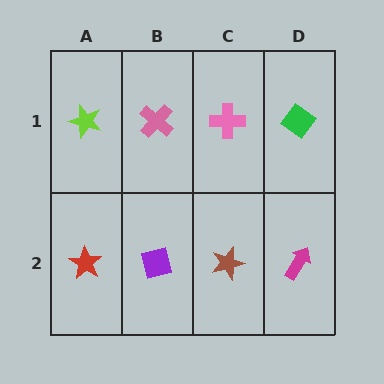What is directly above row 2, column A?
A lime star.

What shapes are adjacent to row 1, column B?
A purple square (row 2, column B), a lime star (row 1, column A), a pink cross (row 1, column C).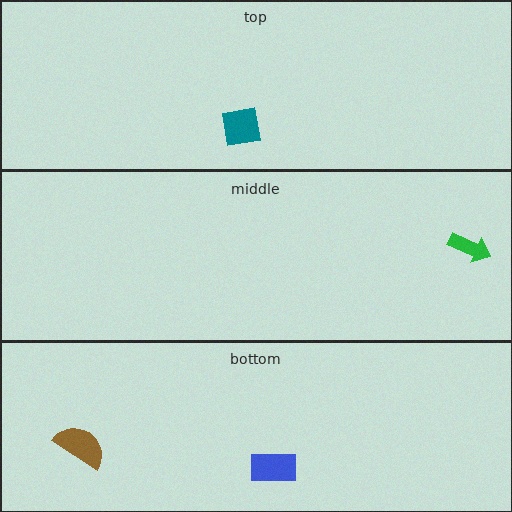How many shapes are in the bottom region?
2.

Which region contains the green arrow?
The middle region.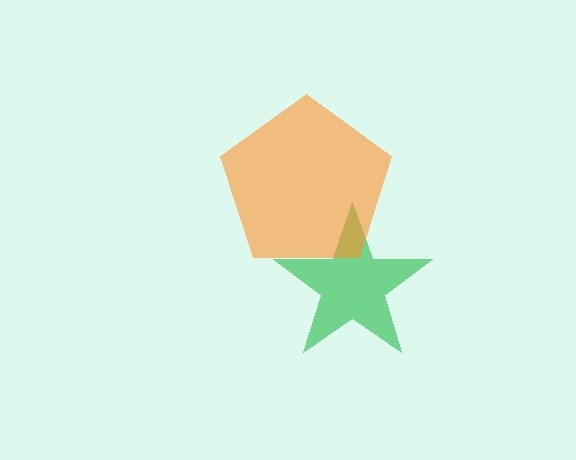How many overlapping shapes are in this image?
There are 2 overlapping shapes in the image.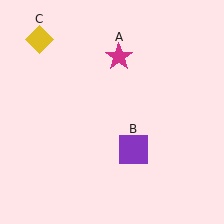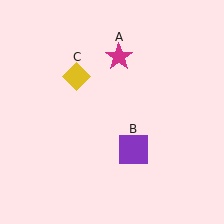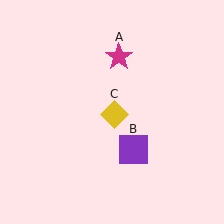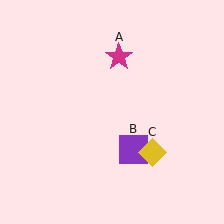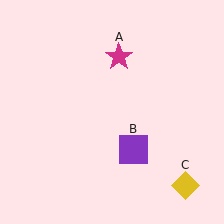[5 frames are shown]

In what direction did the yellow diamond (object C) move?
The yellow diamond (object C) moved down and to the right.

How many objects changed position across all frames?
1 object changed position: yellow diamond (object C).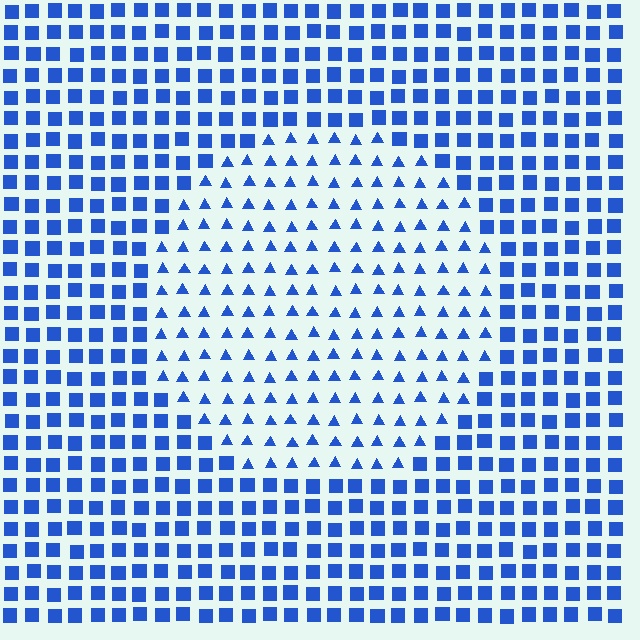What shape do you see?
I see a circle.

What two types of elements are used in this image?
The image uses triangles inside the circle region and squares outside it.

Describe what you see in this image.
The image is filled with small blue elements arranged in a uniform grid. A circle-shaped region contains triangles, while the surrounding area contains squares. The boundary is defined purely by the change in element shape.